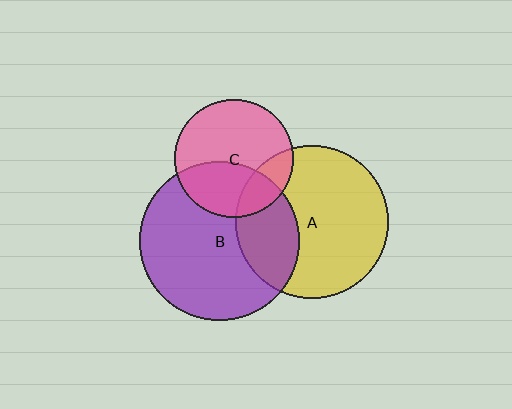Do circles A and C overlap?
Yes.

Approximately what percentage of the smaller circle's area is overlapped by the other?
Approximately 20%.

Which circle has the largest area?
Circle B (purple).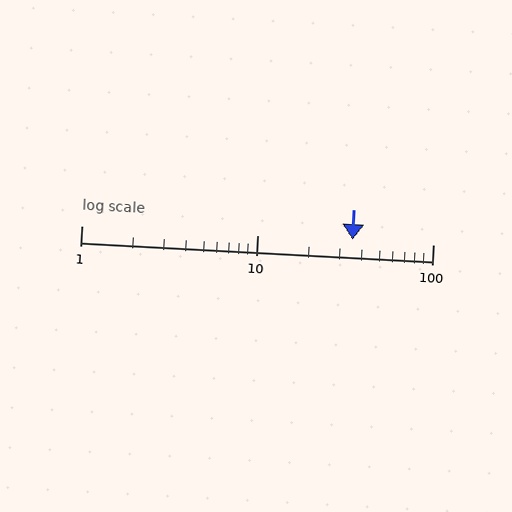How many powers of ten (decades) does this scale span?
The scale spans 2 decades, from 1 to 100.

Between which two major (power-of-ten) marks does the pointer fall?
The pointer is between 10 and 100.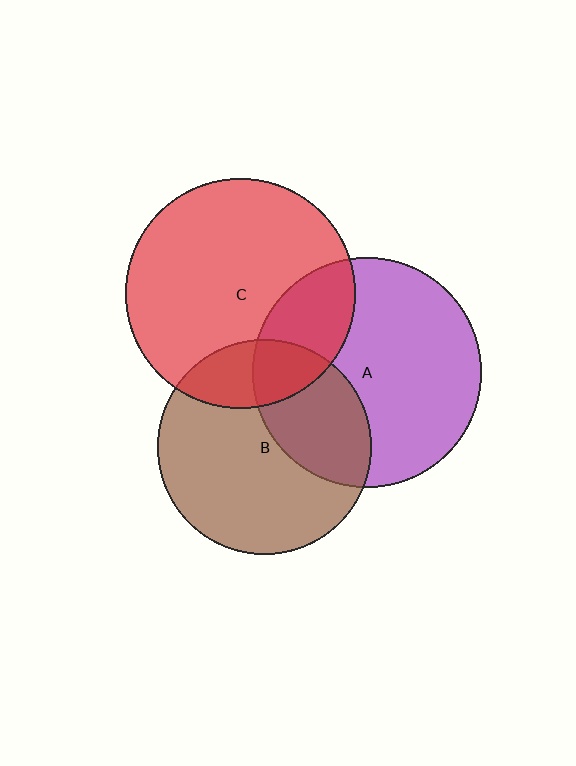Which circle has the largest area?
Circle C (red).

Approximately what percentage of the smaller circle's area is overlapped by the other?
Approximately 25%.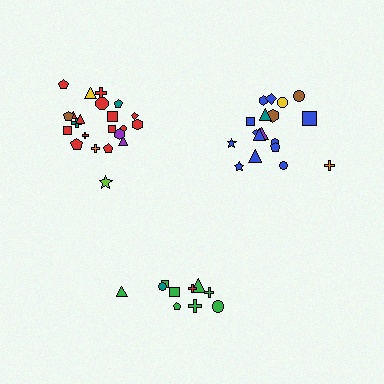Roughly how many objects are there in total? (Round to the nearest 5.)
Roughly 50 objects in total.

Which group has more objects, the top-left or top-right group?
The top-left group.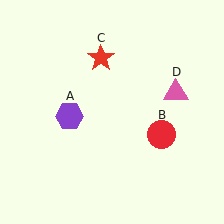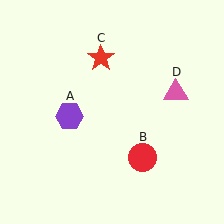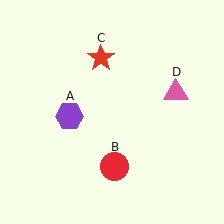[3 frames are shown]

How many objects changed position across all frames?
1 object changed position: red circle (object B).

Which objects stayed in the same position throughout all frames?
Purple hexagon (object A) and red star (object C) and pink triangle (object D) remained stationary.